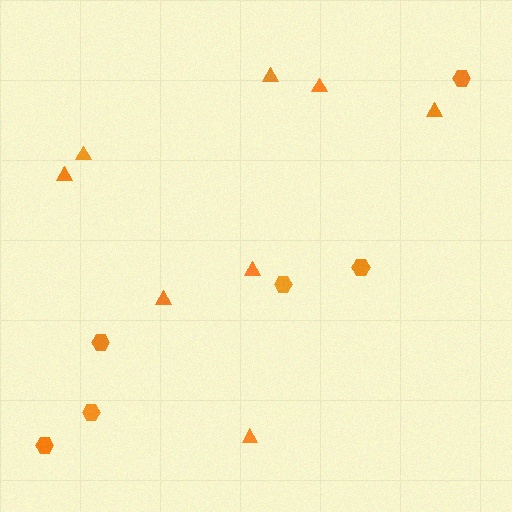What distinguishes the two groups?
There are 2 groups: one group of hexagons (6) and one group of triangles (8).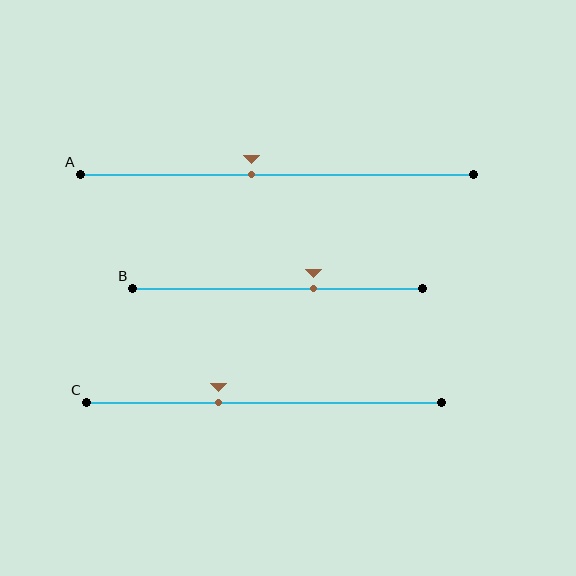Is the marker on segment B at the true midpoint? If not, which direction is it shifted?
No, the marker on segment B is shifted to the right by about 12% of the segment length.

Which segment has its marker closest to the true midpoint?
Segment A has its marker closest to the true midpoint.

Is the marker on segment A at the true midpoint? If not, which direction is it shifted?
No, the marker on segment A is shifted to the left by about 6% of the segment length.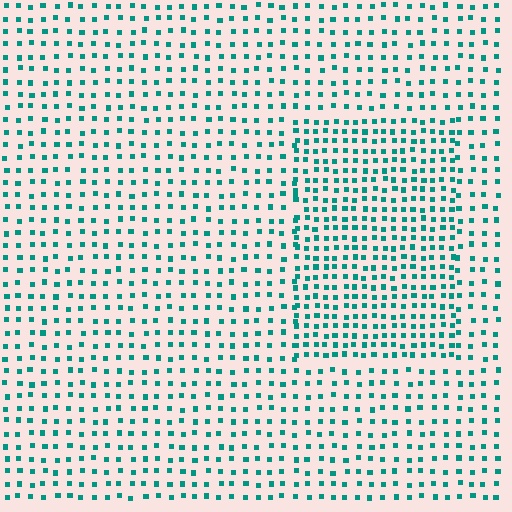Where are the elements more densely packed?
The elements are more densely packed inside the rectangle boundary.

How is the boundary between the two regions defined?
The boundary is defined by a change in element density (approximately 1.7x ratio). All elements are the same color, size, and shape.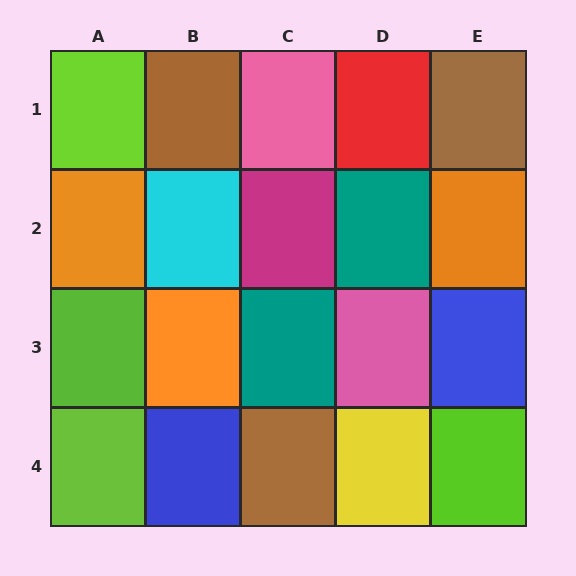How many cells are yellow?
1 cell is yellow.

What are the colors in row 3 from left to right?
Lime, orange, teal, pink, blue.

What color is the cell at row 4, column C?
Brown.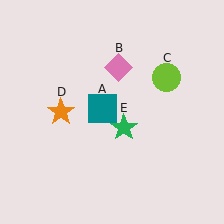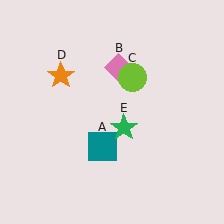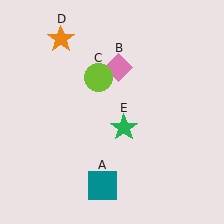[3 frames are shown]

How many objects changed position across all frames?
3 objects changed position: teal square (object A), lime circle (object C), orange star (object D).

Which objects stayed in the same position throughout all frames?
Pink diamond (object B) and green star (object E) remained stationary.